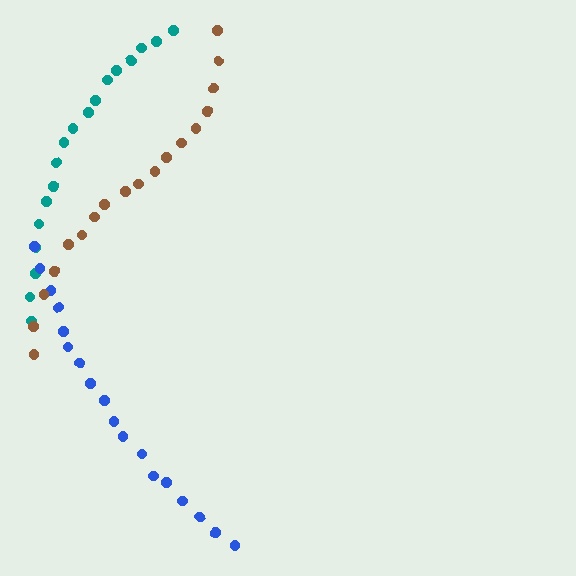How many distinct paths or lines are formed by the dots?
There are 3 distinct paths.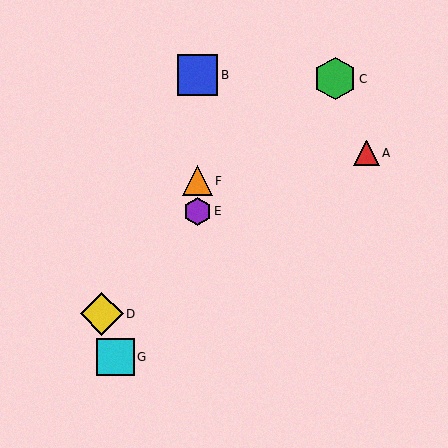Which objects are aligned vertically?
Objects B, E, F are aligned vertically.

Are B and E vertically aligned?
Yes, both are at x≈197.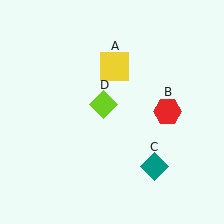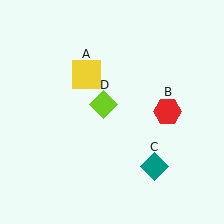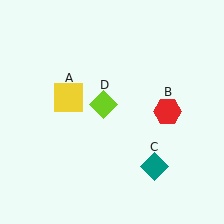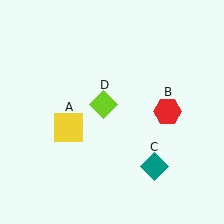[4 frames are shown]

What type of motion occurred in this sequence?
The yellow square (object A) rotated counterclockwise around the center of the scene.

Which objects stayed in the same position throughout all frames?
Red hexagon (object B) and teal diamond (object C) and lime diamond (object D) remained stationary.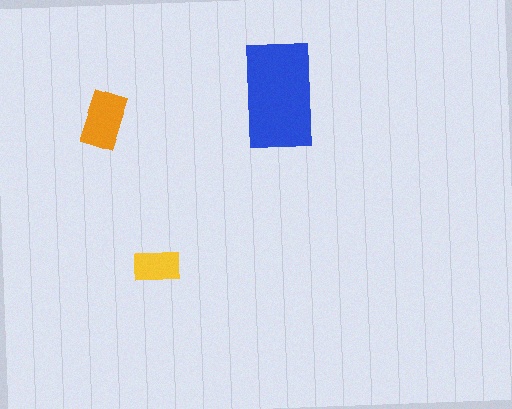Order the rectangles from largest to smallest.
the blue one, the orange one, the yellow one.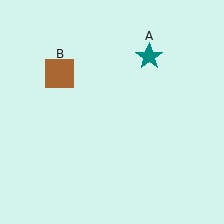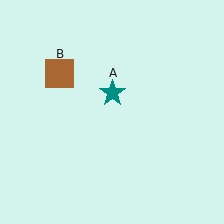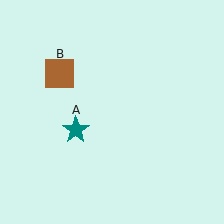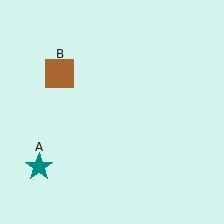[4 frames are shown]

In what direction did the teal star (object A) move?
The teal star (object A) moved down and to the left.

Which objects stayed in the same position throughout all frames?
Brown square (object B) remained stationary.